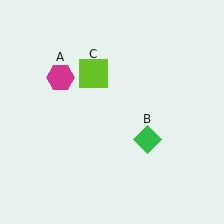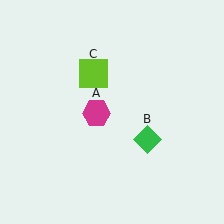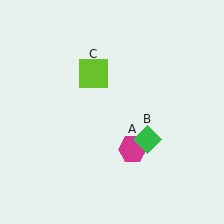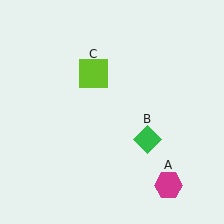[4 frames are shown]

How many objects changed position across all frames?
1 object changed position: magenta hexagon (object A).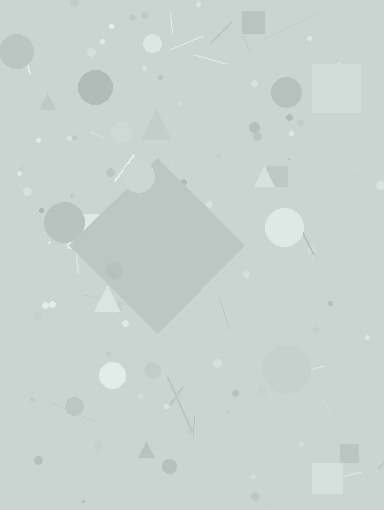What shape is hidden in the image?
A diamond is hidden in the image.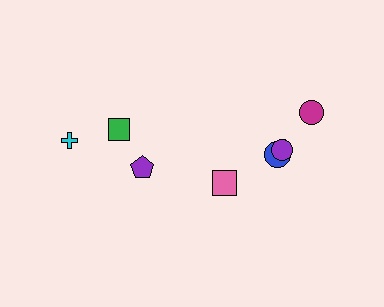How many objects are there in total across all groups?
There are 8 objects.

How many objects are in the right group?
There are 5 objects.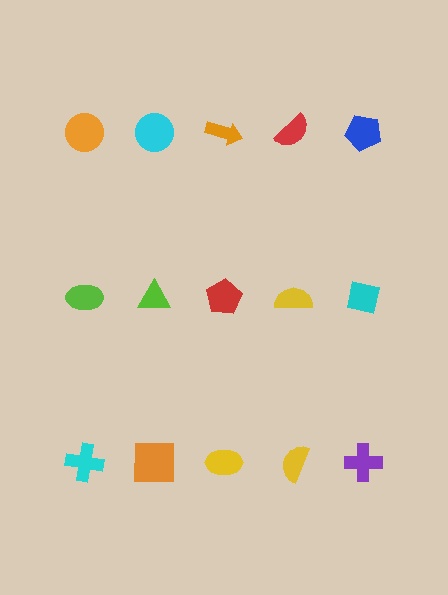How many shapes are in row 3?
5 shapes.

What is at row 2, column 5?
A cyan square.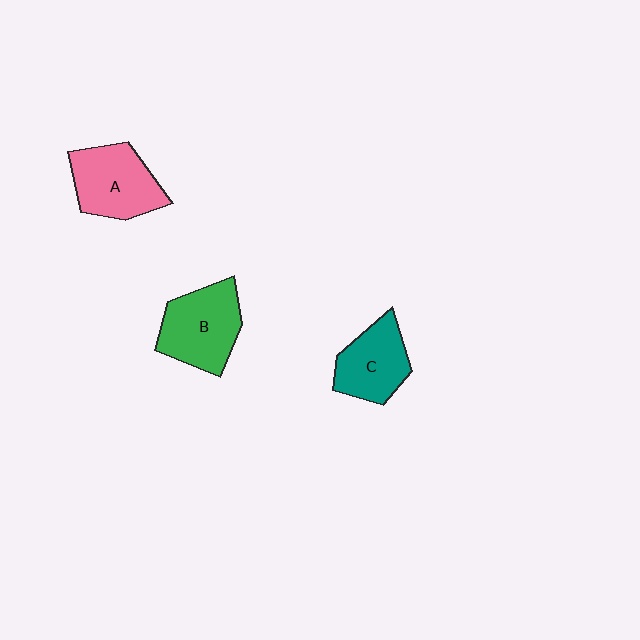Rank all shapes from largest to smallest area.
From largest to smallest: B (green), A (pink), C (teal).